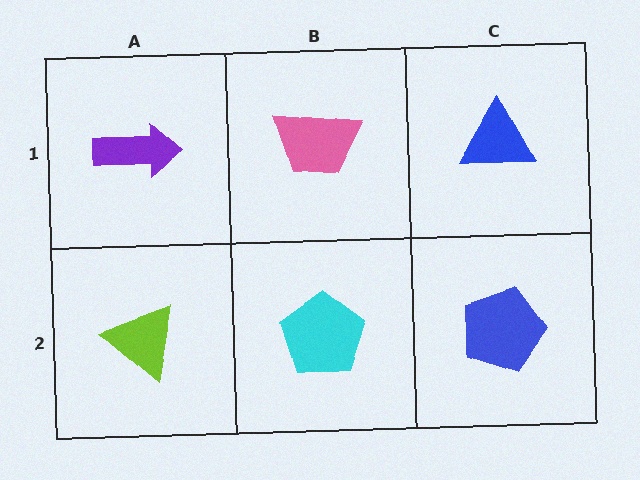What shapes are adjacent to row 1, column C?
A blue pentagon (row 2, column C), a pink trapezoid (row 1, column B).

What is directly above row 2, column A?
A purple arrow.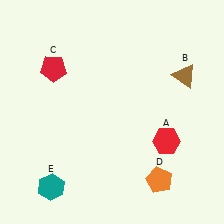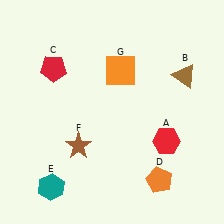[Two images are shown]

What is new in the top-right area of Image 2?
An orange square (G) was added in the top-right area of Image 2.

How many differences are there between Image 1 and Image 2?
There are 2 differences between the two images.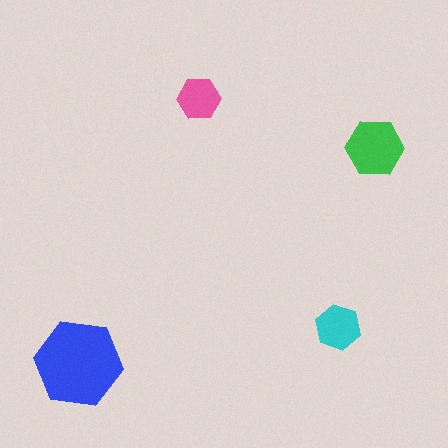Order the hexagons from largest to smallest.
the blue one, the green one, the cyan one, the pink one.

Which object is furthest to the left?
The blue hexagon is leftmost.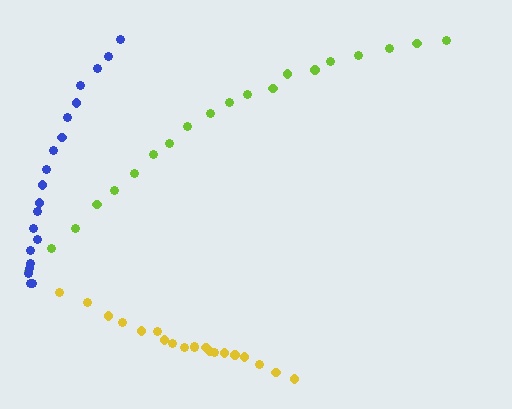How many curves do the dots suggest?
There are 3 distinct paths.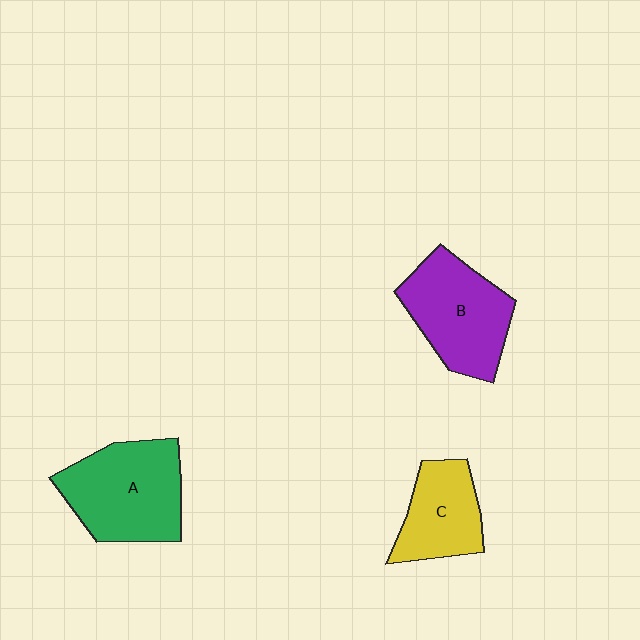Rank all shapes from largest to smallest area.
From largest to smallest: A (green), B (purple), C (yellow).